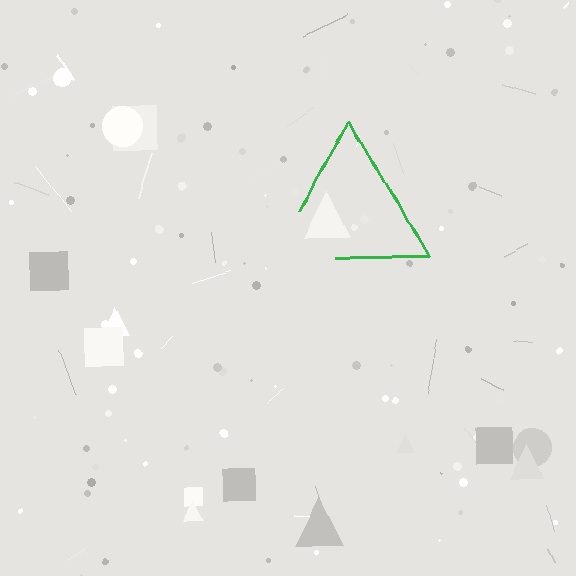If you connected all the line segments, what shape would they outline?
They would outline a triangle.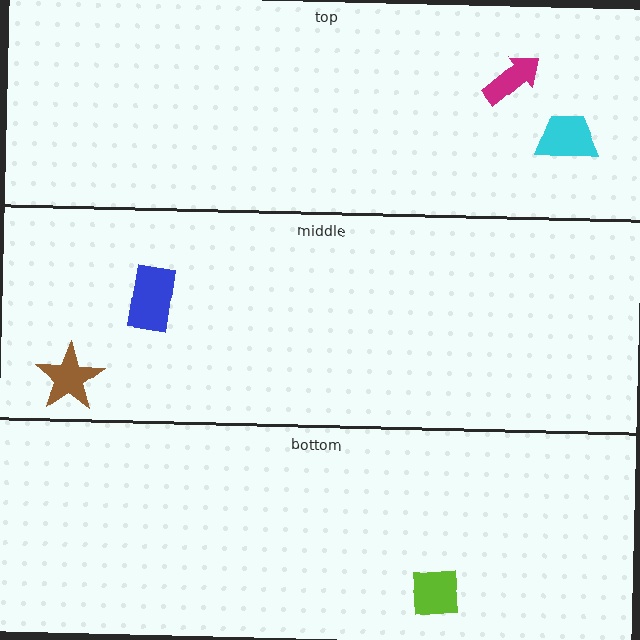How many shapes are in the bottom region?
1.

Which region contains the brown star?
The middle region.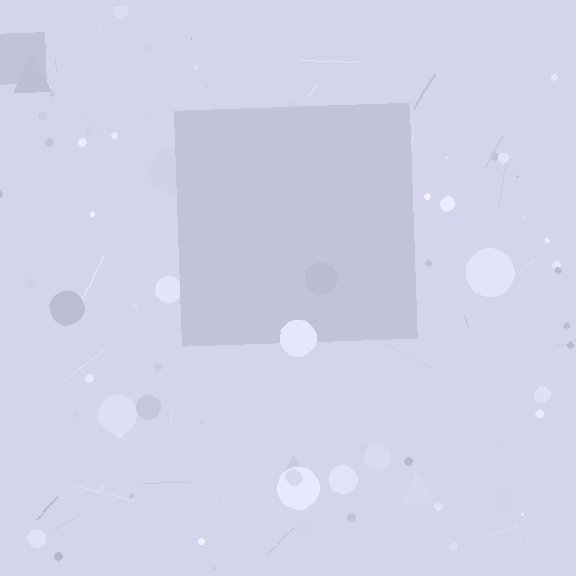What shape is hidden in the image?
A square is hidden in the image.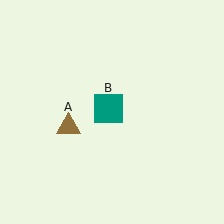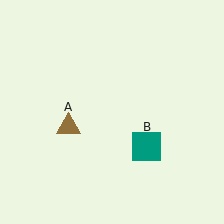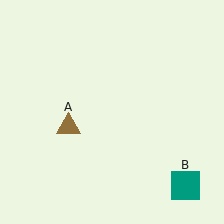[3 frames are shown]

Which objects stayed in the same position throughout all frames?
Brown triangle (object A) remained stationary.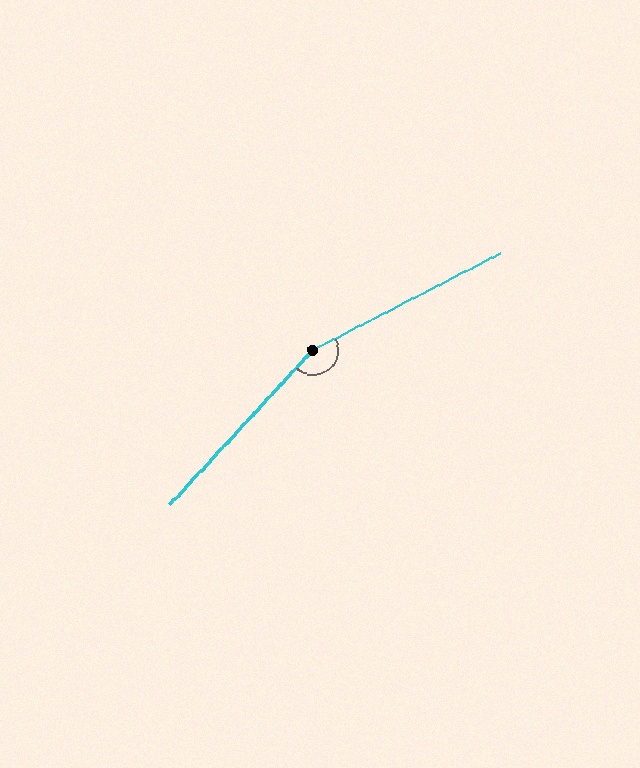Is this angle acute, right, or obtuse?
It is obtuse.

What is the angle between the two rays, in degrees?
Approximately 160 degrees.